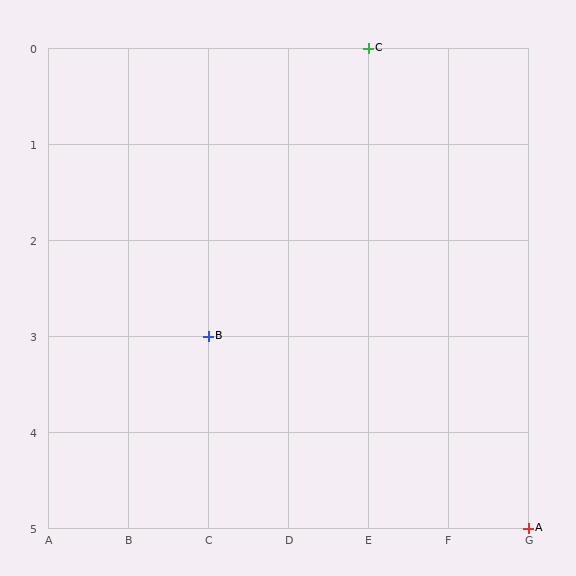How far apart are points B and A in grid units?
Points B and A are 4 columns and 2 rows apart (about 4.5 grid units diagonally).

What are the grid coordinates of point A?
Point A is at grid coordinates (G, 5).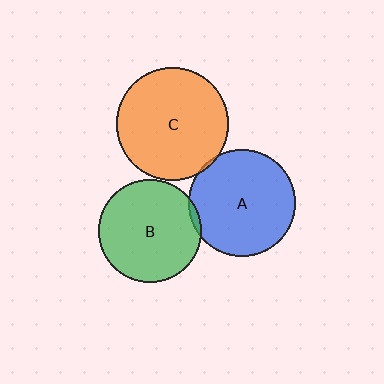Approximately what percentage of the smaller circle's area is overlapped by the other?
Approximately 5%.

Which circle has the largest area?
Circle C (orange).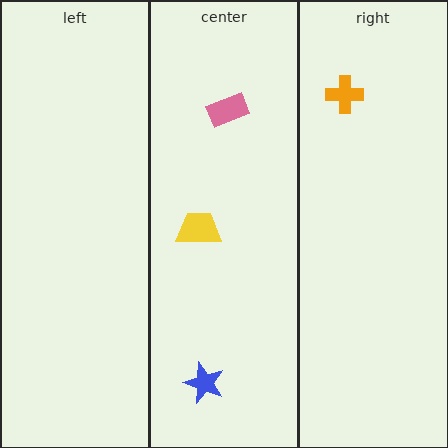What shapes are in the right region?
The orange cross.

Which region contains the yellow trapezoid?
The center region.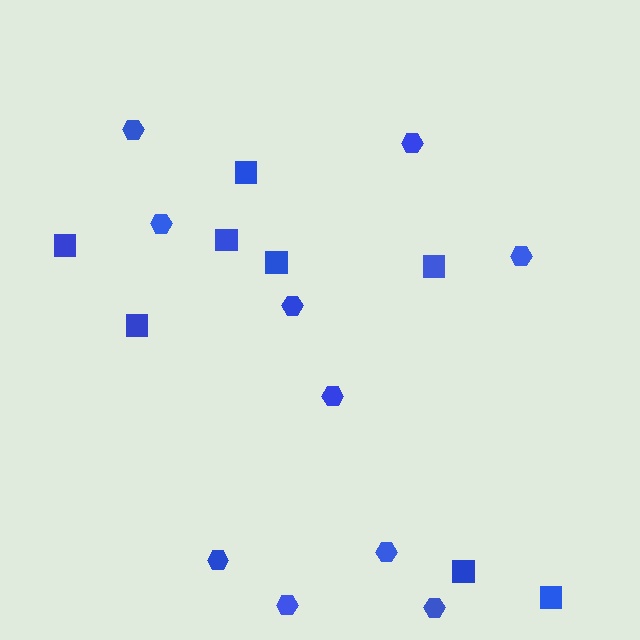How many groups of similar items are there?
There are 2 groups: one group of squares (8) and one group of hexagons (10).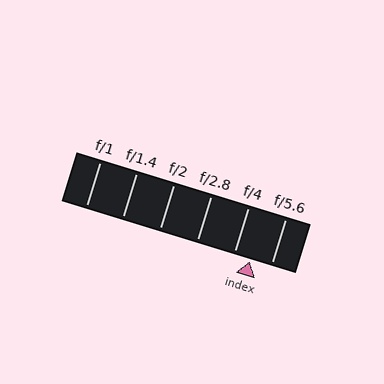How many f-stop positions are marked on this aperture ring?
There are 6 f-stop positions marked.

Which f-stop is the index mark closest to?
The index mark is closest to f/4.